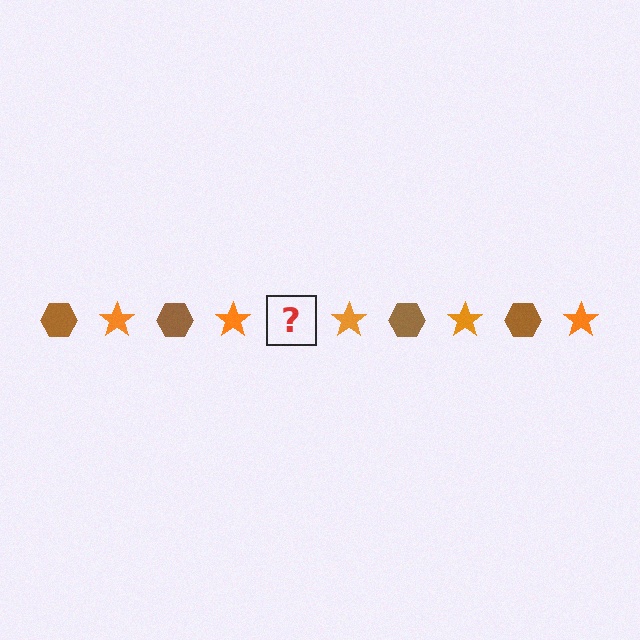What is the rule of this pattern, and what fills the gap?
The rule is that the pattern alternates between brown hexagon and orange star. The gap should be filled with a brown hexagon.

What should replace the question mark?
The question mark should be replaced with a brown hexagon.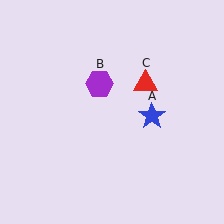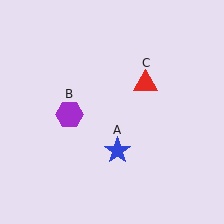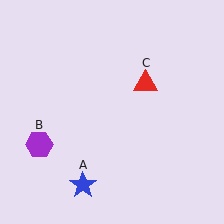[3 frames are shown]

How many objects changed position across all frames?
2 objects changed position: blue star (object A), purple hexagon (object B).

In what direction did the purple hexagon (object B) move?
The purple hexagon (object B) moved down and to the left.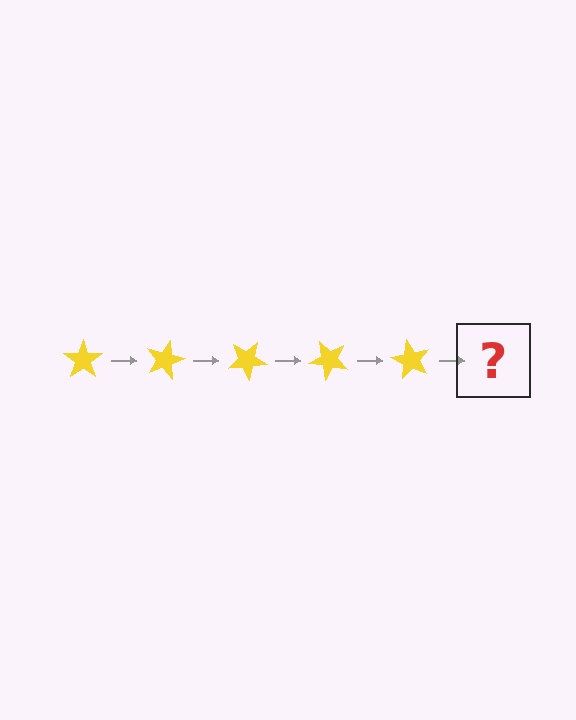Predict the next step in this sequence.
The next step is a yellow star rotated 75 degrees.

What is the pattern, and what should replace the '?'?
The pattern is that the star rotates 15 degrees each step. The '?' should be a yellow star rotated 75 degrees.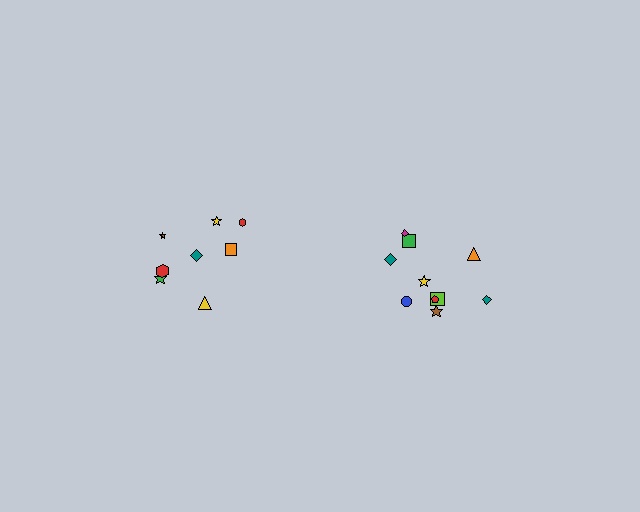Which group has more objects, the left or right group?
The right group.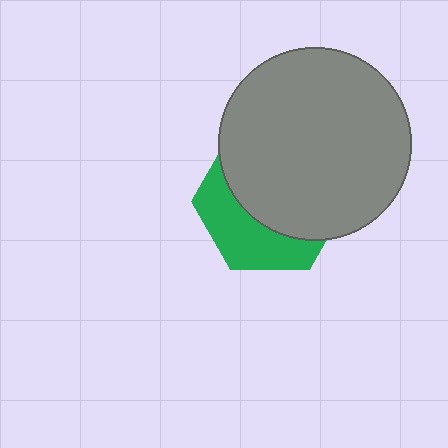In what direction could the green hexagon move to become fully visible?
The green hexagon could move down. That would shift it out from behind the gray circle entirely.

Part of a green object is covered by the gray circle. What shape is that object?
It is a hexagon.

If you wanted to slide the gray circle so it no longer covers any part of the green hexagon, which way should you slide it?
Slide it up — that is the most direct way to separate the two shapes.